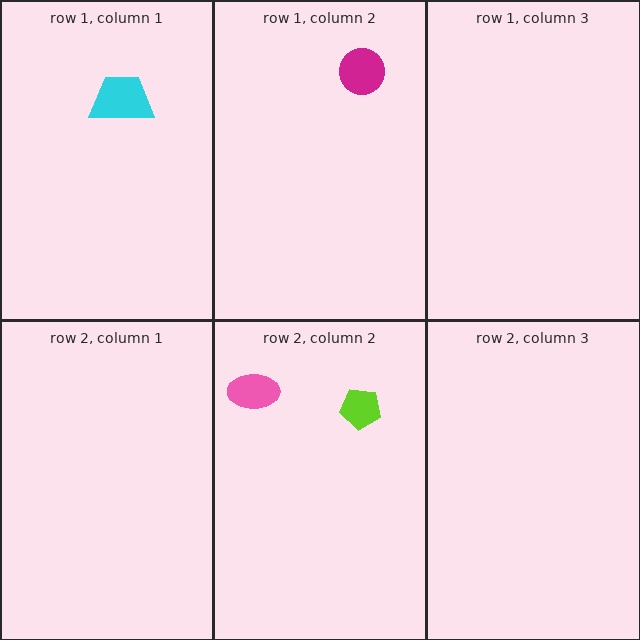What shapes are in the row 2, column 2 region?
The pink ellipse, the lime pentagon.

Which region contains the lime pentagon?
The row 2, column 2 region.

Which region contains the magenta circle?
The row 1, column 2 region.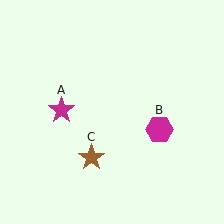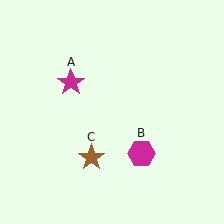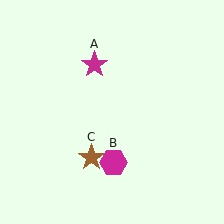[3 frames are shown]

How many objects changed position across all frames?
2 objects changed position: magenta star (object A), magenta hexagon (object B).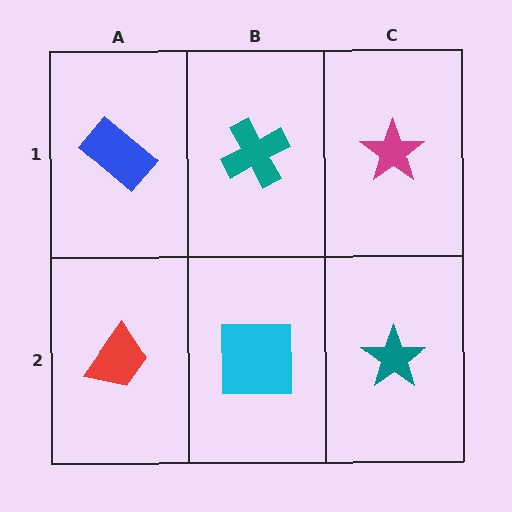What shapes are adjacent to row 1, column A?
A red trapezoid (row 2, column A), a teal cross (row 1, column B).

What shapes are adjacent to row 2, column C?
A magenta star (row 1, column C), a cyan square (row 2, column B).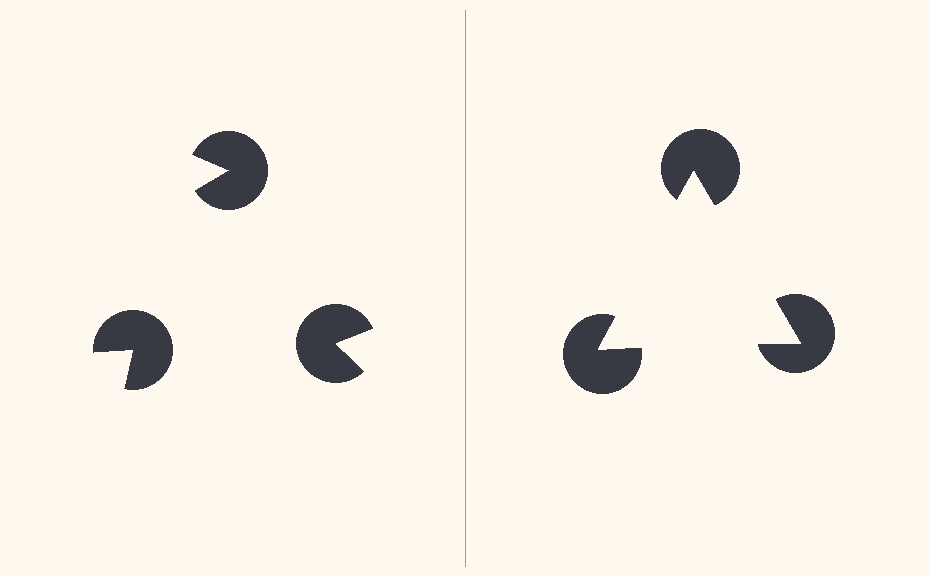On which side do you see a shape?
An illusory triangle appears on the right side. On the left side the wedge cuts are rotated, so no coherent shape forms.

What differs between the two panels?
The pac-man discs are positioned identically on both sides; only the wedge orientations differ. On the right they align to a triangle; on the left they are misaligned.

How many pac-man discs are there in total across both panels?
6 — 3 on each side.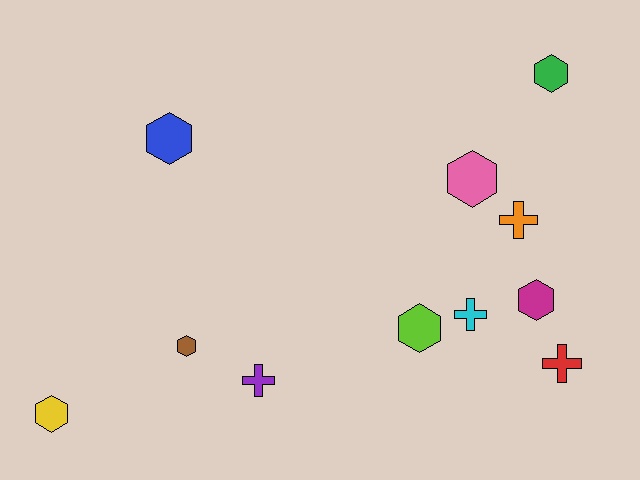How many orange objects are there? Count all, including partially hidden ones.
There is 1 orange object.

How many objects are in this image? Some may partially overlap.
There are 11 objects.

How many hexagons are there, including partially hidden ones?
There are 7 hexagons.